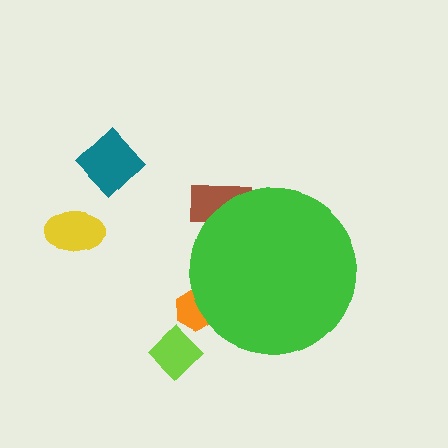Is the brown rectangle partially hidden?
Yes, the brown rectangle is partially hidden behind the green circle.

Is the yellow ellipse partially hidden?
No, the yellow ellipse is fully visible.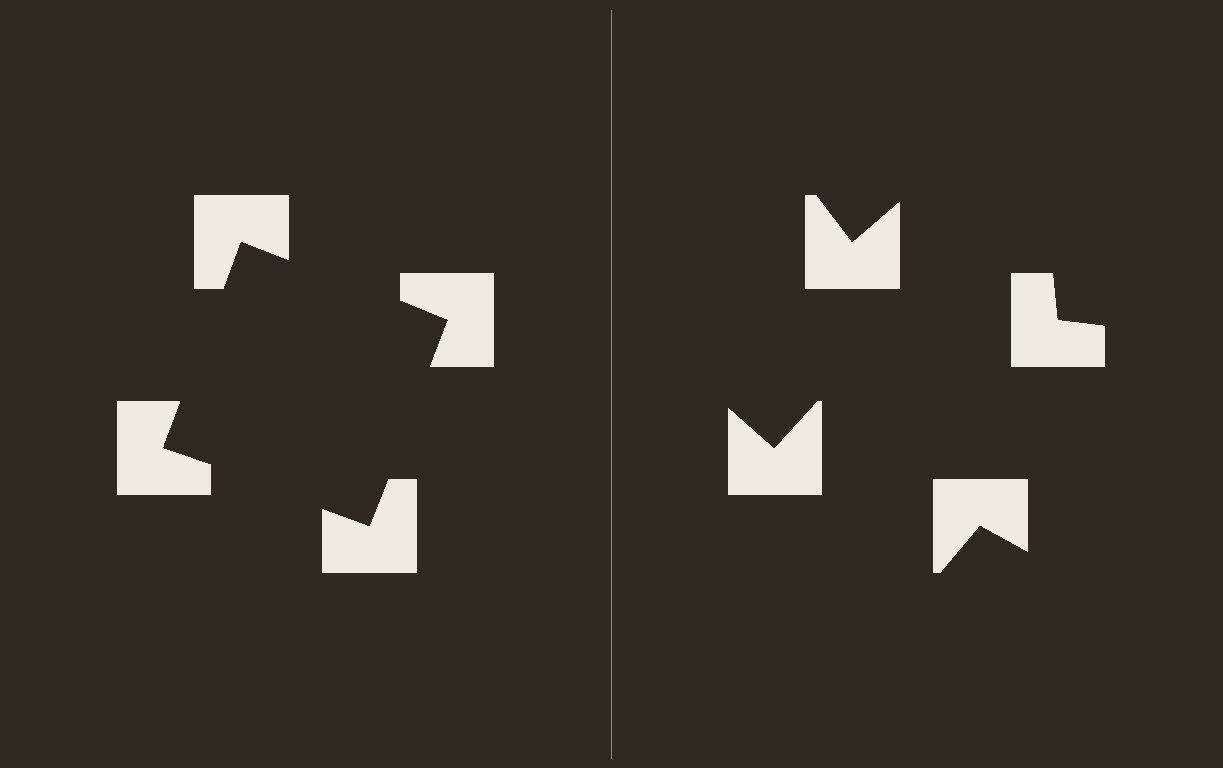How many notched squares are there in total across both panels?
8 — 4 on each side.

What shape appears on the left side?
An illusory square.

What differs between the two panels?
The notched squares are positioned identically on both sides; only the wedge orientations differ. On the left they align to a square; on the right they are misaligned.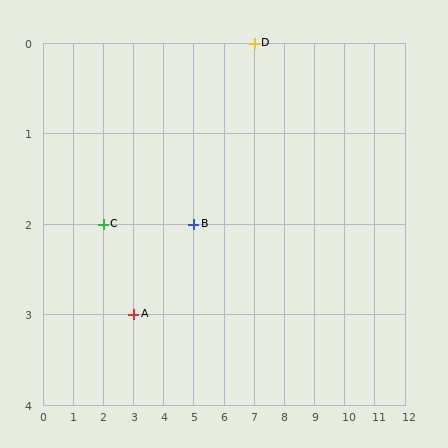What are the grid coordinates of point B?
Point B is at grid coordinates (5, 2).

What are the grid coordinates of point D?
Point D is at grid coordinates (7, 0).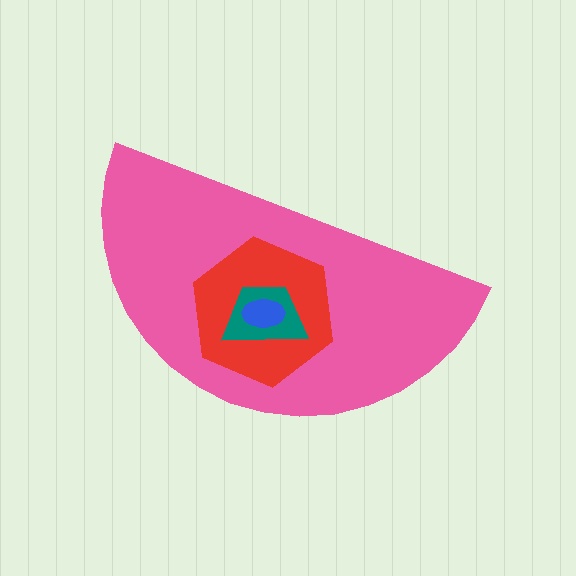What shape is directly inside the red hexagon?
The teal trapezoid.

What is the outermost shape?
The pink semicircle.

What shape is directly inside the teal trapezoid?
The blue ellipse.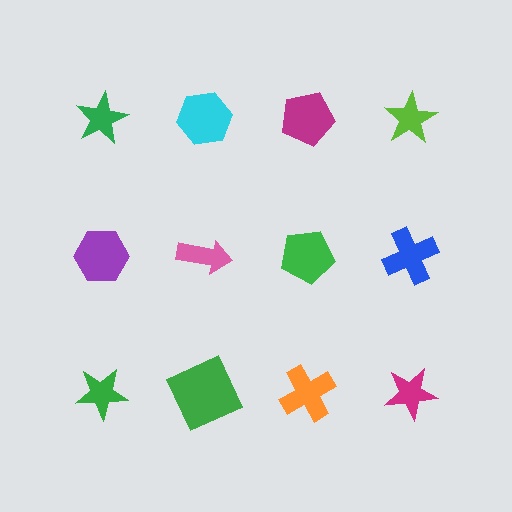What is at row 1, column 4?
A lime star.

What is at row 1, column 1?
A green star.